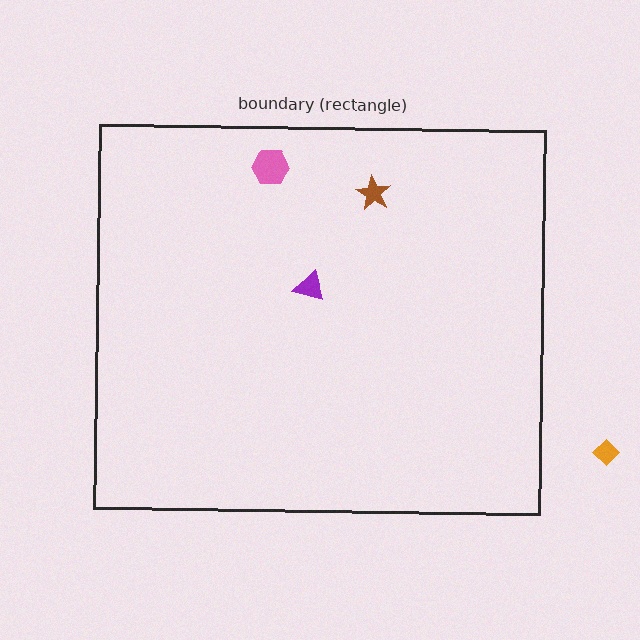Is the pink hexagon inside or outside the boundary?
Inside.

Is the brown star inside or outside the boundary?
Inside.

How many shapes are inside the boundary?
3 inside, 1 outside.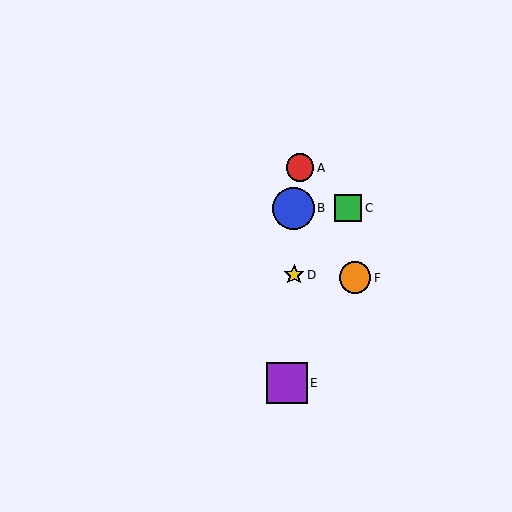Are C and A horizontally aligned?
No, C is at y≈208 and A is at y≈168.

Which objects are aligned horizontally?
Objects B, C are aligned horizontally.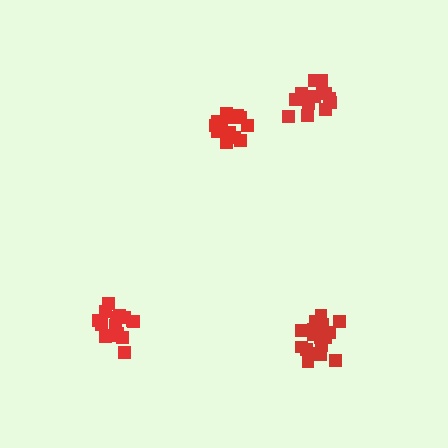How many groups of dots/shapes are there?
There are 4 groups.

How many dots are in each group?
Group 1: 16 dots, Group 2: 16 dots, Group 3: 19 dots, Group 4: 14 dots (65 total).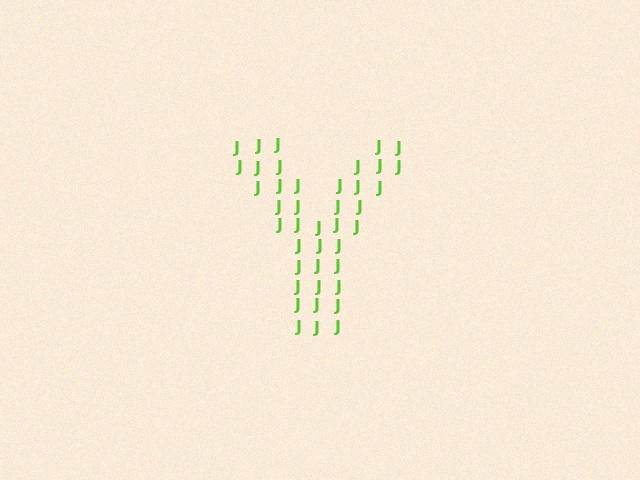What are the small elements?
The small elements are letter J's.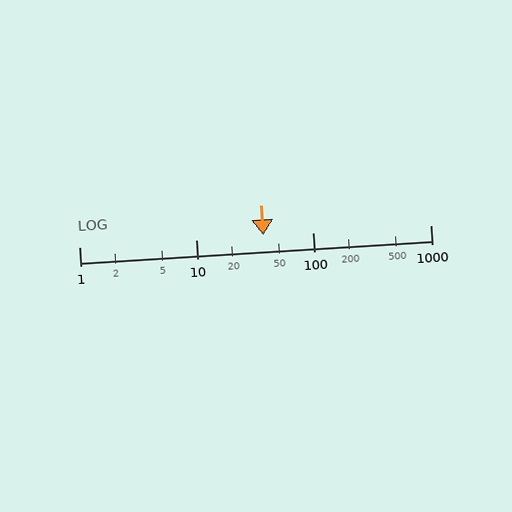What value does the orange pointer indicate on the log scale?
The pointer indicates approximately 37.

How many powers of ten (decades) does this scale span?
The scale spans 3 decades, from 1 to 1000.